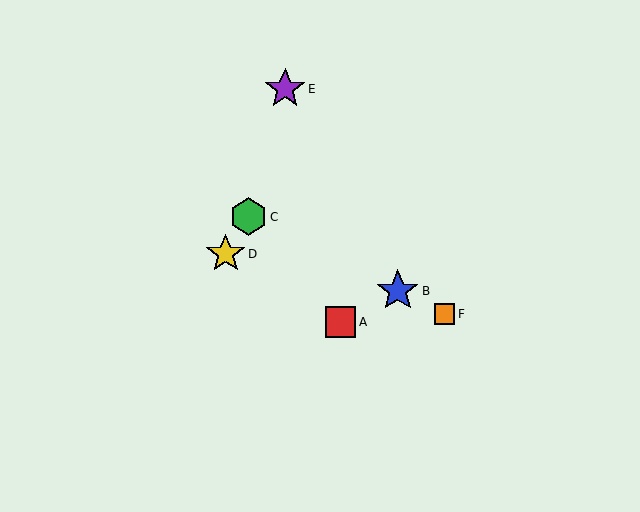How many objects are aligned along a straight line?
3 objects (B, C, F) are aligned along a straight line.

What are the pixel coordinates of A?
Object A is at (341, 322).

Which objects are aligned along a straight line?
Objects B, C, F are aligned along a straight line.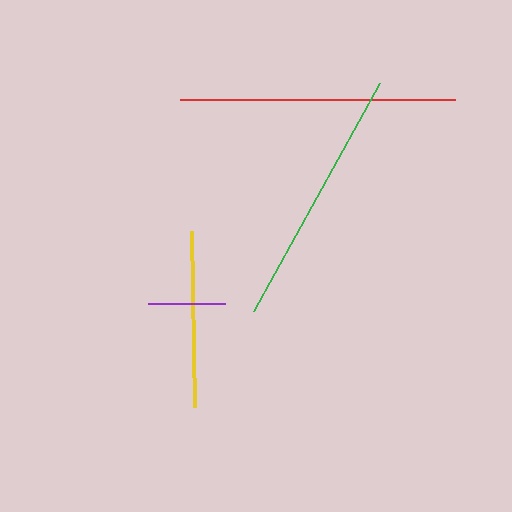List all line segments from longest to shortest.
From longest to shortest: red, green, yellow, purple.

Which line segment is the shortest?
The purple line is the shortest at approximately 77 pixels.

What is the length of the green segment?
The green segment is approximately 261 pixels long.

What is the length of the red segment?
The red segment is approximately 275 pixels long.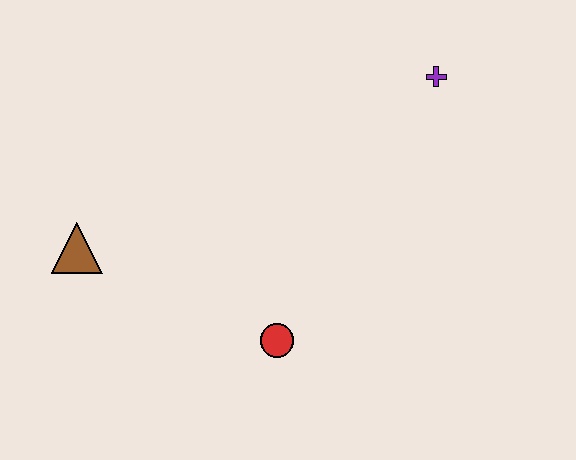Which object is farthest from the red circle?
The purple cross is farthest from the red circle.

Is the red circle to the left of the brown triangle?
No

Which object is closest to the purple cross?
The red circle is closest to the purple cross.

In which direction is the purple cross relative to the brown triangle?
The purple cross is to the right of the brown triangle.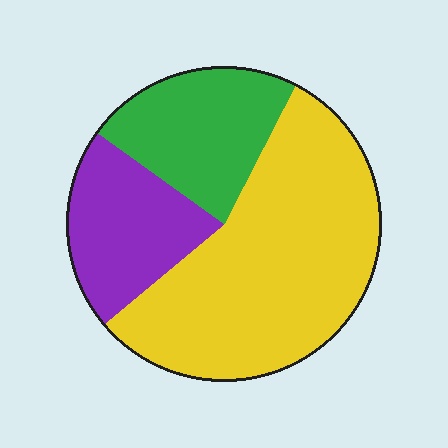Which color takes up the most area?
Yellow, at roughly 55%.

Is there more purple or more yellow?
Yellow.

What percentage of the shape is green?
Green takes up about one quarter (1/4) of the shape.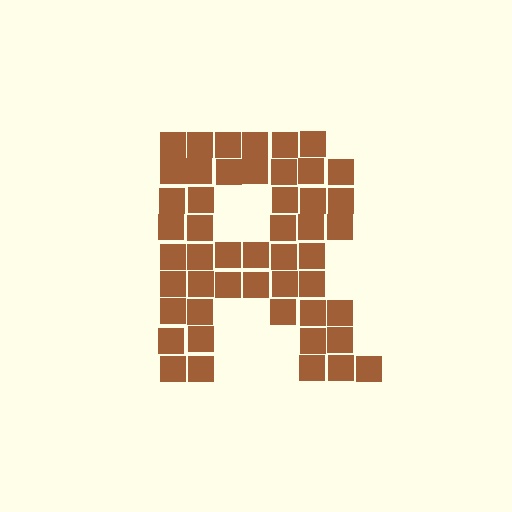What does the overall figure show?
The overall figure shows the letter R.